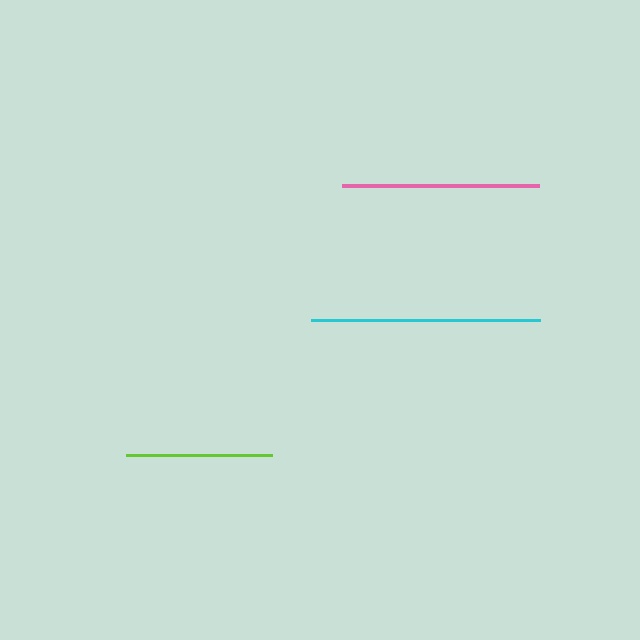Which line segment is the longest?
The cyan line is the longest at approximately 229 pixels.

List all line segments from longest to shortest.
From longest to shortest: cyan, pink, lime.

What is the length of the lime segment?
The lime segment is approximately 146 pixels long.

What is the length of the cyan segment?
The cyan segment is approximately 229 pixels long.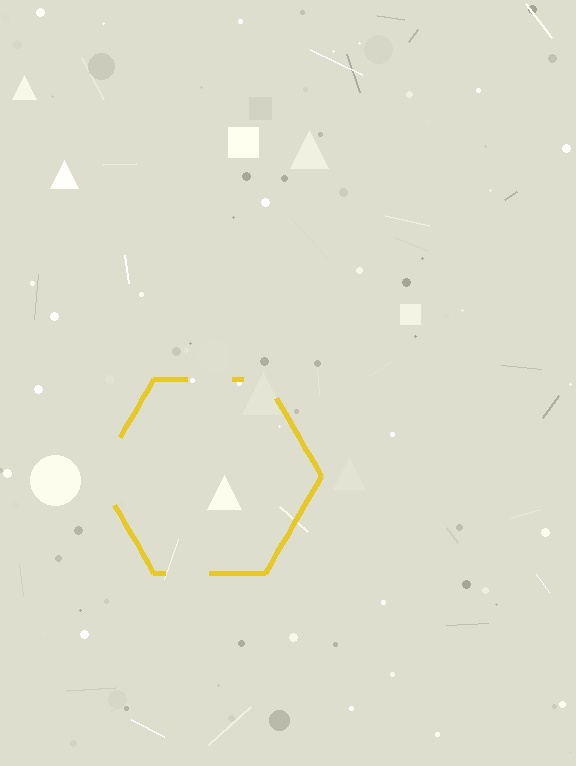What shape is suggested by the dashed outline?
The dashed outline suggests a hexagon.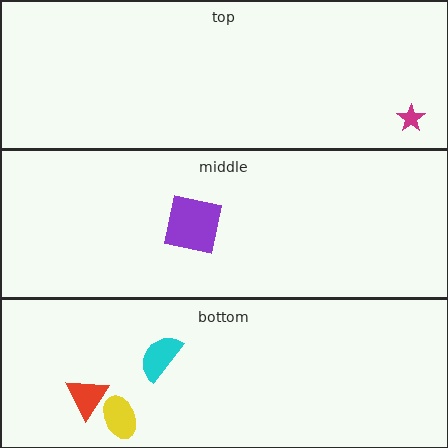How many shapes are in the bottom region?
3.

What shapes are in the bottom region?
The yellow ellipse, the red triangle, the cyan semicircle.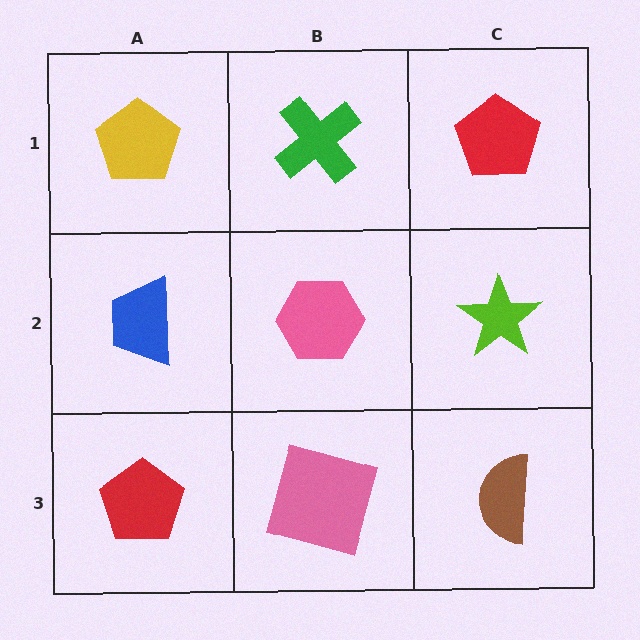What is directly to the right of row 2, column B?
A lime star.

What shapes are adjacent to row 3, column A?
A blue trapezoid (row 2, column A), a pink square (row 3, column B).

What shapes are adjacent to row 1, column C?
A lime star (row 2, column C), a green cross (row 1, column B).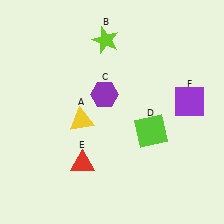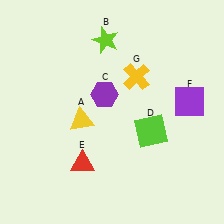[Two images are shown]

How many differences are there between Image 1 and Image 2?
There is 1 difference between the two images.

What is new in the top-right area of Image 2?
A yellow cross (G) was added in the top-right area of Image 2.